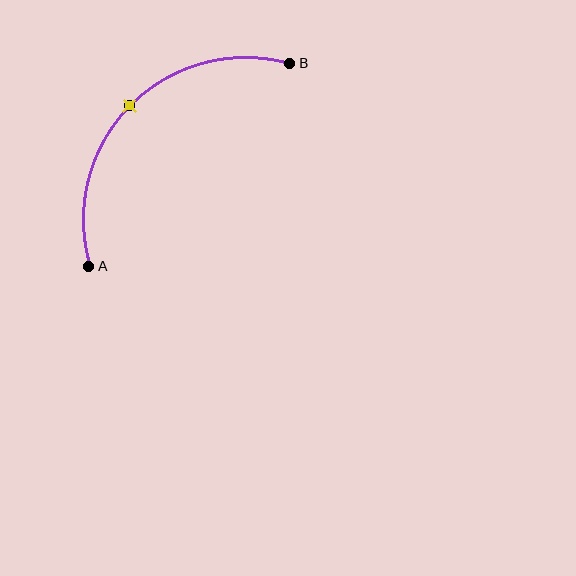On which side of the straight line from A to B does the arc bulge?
The arc bulges above and to the left of the straight line connecting A and B.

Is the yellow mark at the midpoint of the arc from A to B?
Yes. The yellow mark lies on the arc at equal arc-length from both A and B — it is the arc midpoint.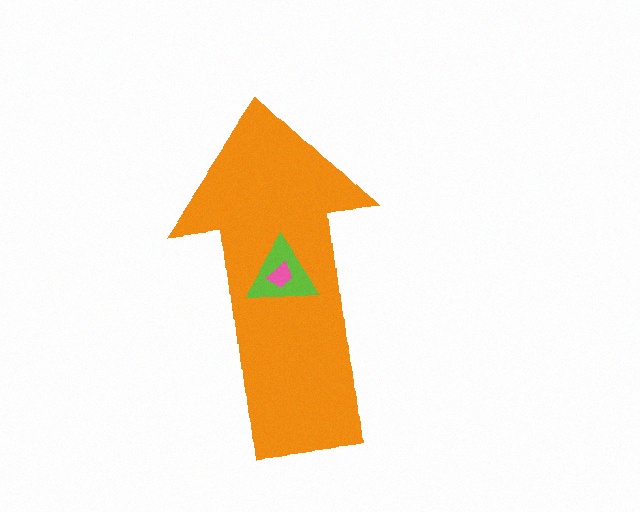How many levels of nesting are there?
3.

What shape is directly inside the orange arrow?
The lime triangle.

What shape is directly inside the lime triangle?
The pink trapezoid.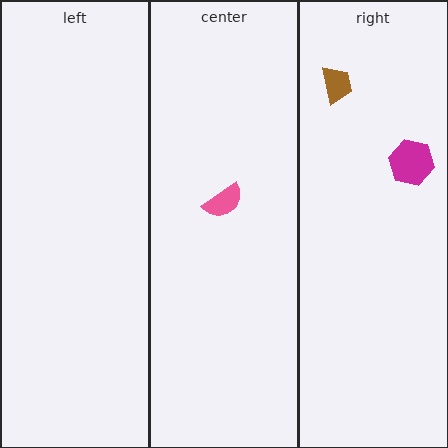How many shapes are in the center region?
1.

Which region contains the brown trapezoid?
The right region.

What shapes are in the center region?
The pink semicircle.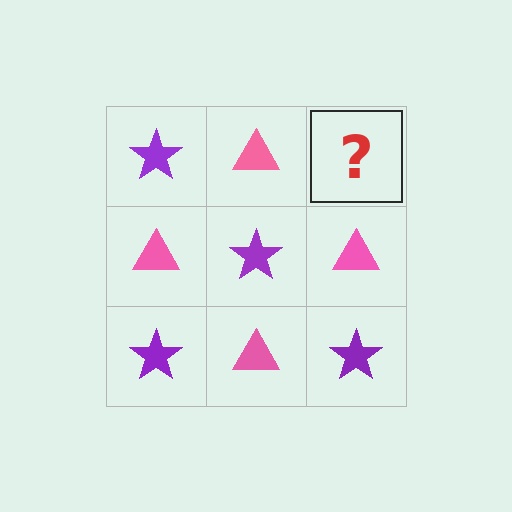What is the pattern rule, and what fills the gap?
The rule is that it alternates purple star and pink triangle in a checkerboard pattern. The gap should be filled with a purple star.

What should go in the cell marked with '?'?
The missing cell should contain a purple star.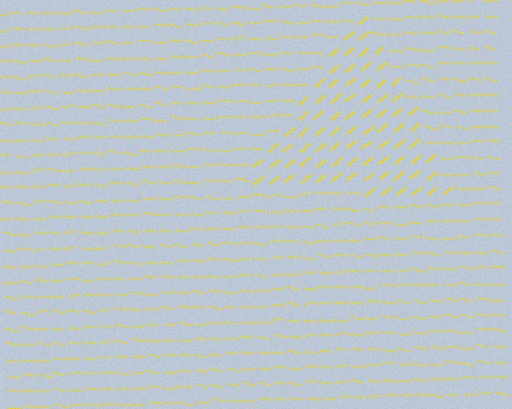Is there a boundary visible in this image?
Yes, there is a texture boundary formed by a change in line orientation.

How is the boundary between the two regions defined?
The boundary is defined purely by a change in line orientation (approximately 45 degrees difference). All lines are the same color and thickness.